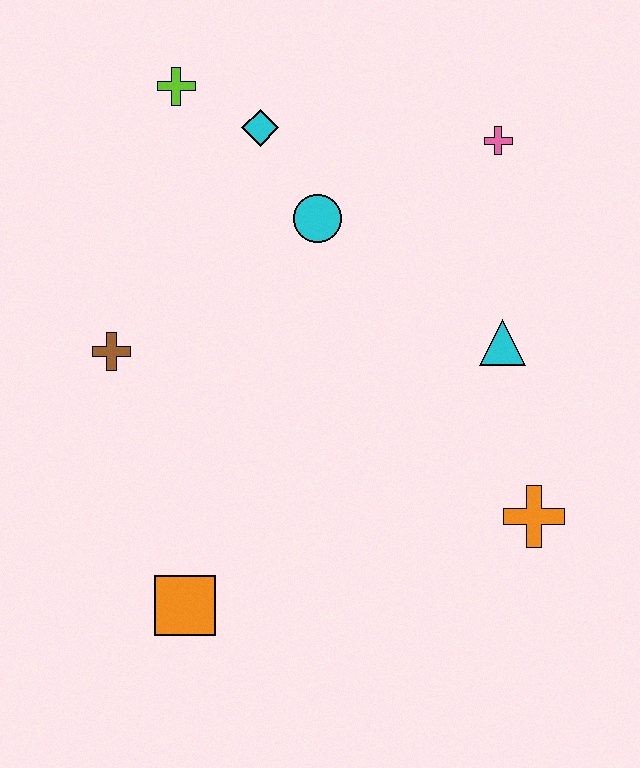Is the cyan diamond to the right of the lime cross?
Yes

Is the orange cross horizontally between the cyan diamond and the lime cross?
No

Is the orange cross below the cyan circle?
Yes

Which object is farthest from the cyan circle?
The orange square is farthest from the cyan circle.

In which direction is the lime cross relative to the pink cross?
The lime cross is to the left of the pink cross.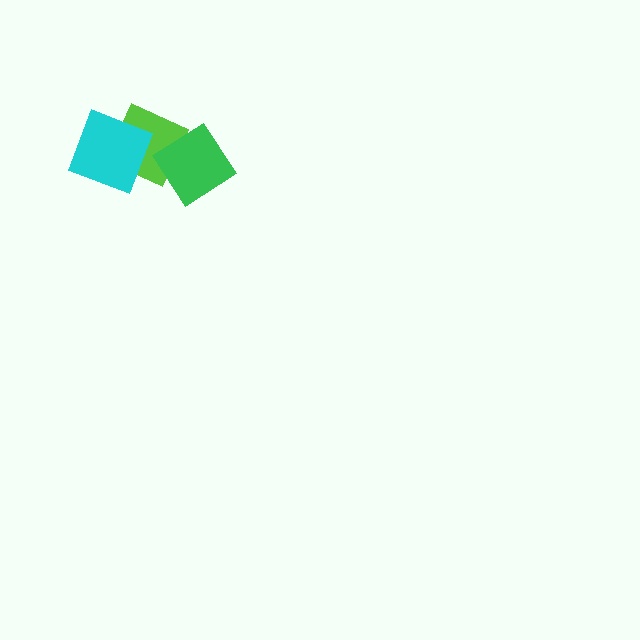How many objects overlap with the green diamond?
1 object overlaps with the green diamond.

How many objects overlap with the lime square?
2 objects overlap with the lime square.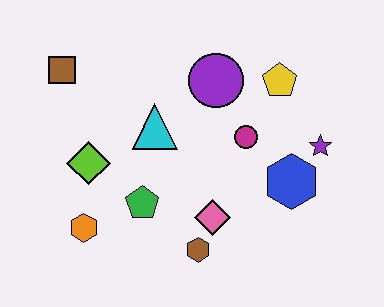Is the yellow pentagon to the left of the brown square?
No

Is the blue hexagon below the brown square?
Yes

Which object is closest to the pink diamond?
The brown hexagon is closest to the pink diamond.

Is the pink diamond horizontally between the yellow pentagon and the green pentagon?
Yes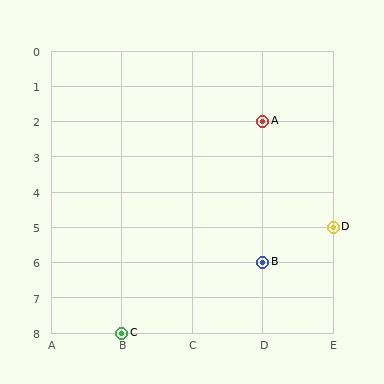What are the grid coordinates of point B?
Point B is at grid coordinates (D, 6).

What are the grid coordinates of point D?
Point D is at grid coordinates (E, 5).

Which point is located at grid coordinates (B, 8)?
Point C is at (B, 8).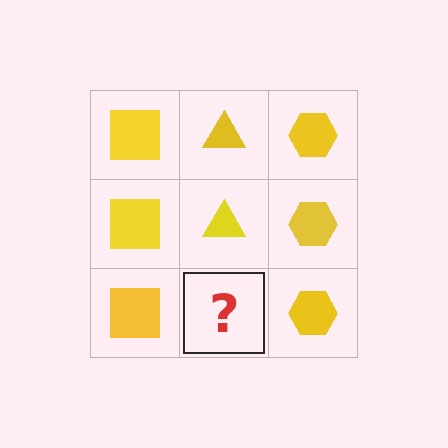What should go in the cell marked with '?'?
The missing cell should contain a yellow triangle.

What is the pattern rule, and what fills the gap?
The rule is that each column has a consistent shape. The gap should be filled with a yellow triangle.